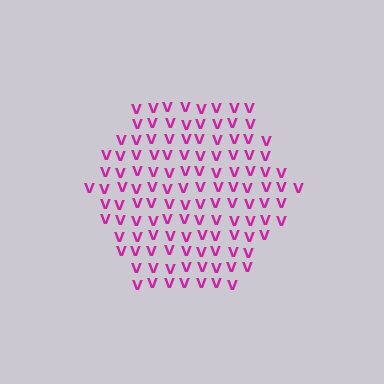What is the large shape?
The large shape is a hexagon.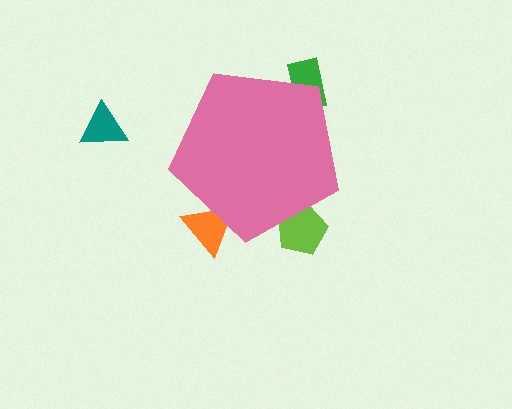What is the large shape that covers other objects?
A pink pentagon.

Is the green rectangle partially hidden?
Yes, the green rectangle is partially hidden behind the pink pentagon.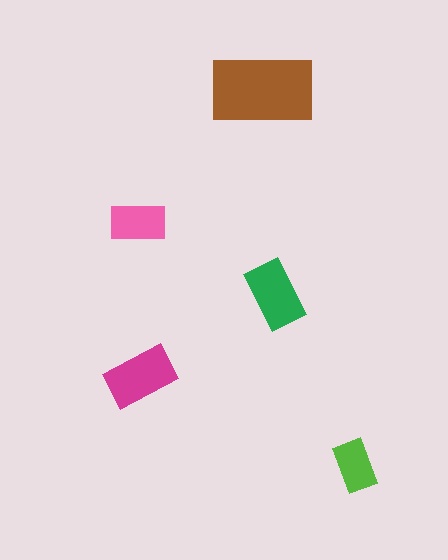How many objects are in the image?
There are 5 objects in the image.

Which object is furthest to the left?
The pink rectangle is leftmost.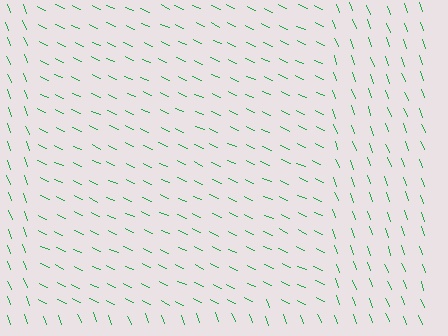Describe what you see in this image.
The image is filled with small green line segments. A rectangle region in the image has lines oriented differently from the surrounding lines, creating a visible texture boundary.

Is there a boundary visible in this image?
Yes, there is a texture boundary formed by a change in line orientation.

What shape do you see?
I see a rectangle.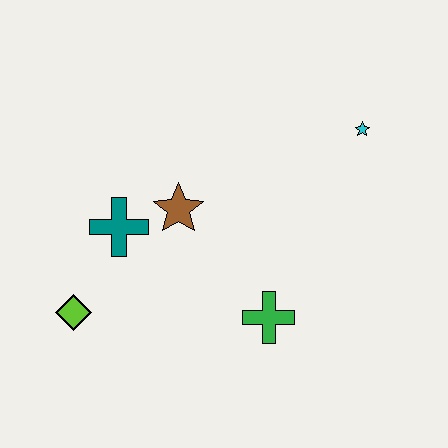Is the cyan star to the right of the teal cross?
Yes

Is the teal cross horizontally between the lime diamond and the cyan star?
Yes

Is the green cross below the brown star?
Yes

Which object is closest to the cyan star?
The brown star is closest to the cyan star.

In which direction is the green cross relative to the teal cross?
The green cross is to the right of the teal cross.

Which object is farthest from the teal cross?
The cyan star is farthest from the teal cross.